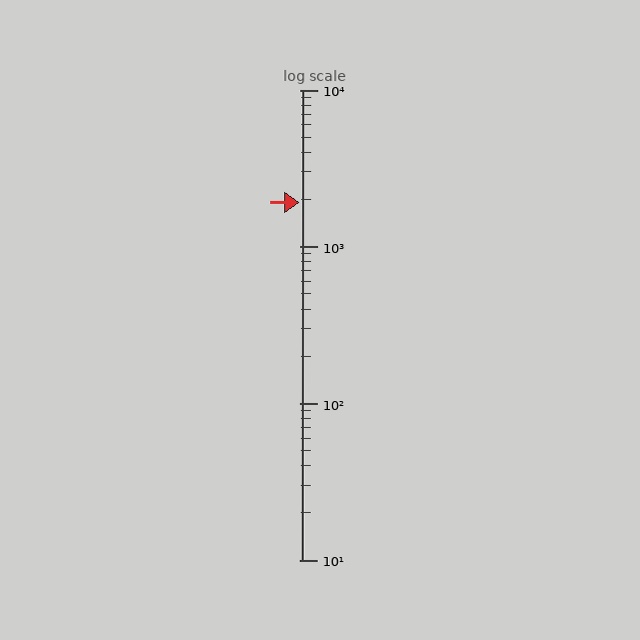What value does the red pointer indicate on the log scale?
The pointer indicates approximately 1900.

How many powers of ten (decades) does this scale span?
The scale spans 3 decades, from 10 to 10000.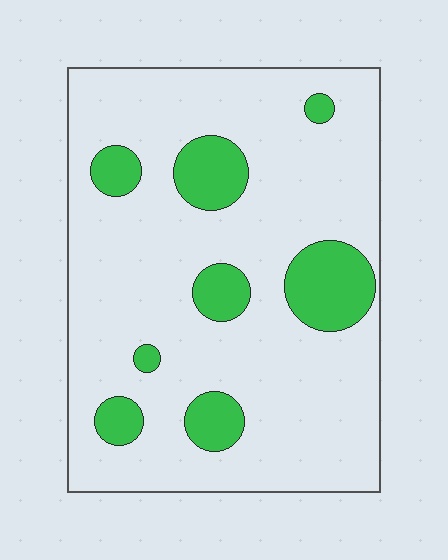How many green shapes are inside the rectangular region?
8.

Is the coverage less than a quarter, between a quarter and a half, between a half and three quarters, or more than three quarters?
Less than a quarter.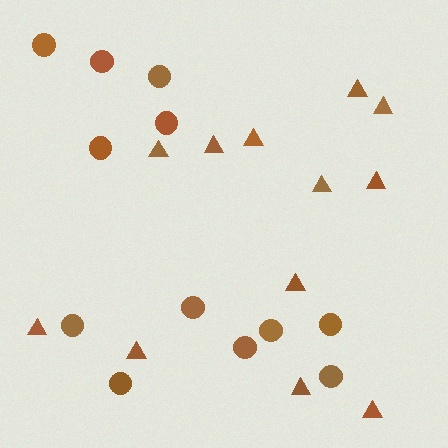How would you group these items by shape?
There are 2 groups: one group of circles (12) and one group of triangles (12).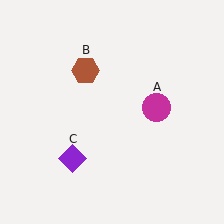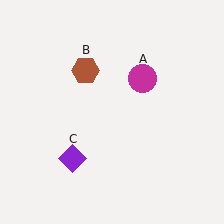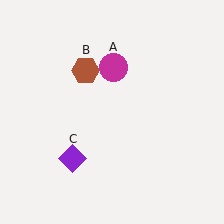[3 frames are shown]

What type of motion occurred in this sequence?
The magenta circle (object A) rotated counterclockwise around the center of the scene.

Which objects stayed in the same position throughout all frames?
Brown hexagon (object B) and purple diamond (object C) remained stationary.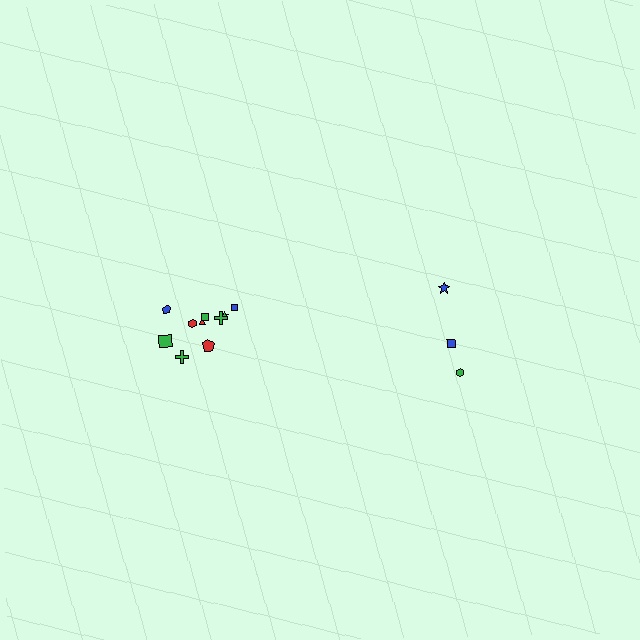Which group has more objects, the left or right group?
The left group.